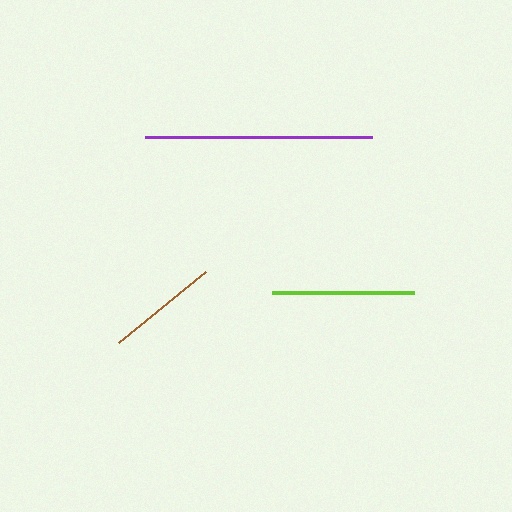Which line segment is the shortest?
The brown line is the shortest at approximately 112 pixels.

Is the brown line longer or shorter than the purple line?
The purple line is longer than the brown line.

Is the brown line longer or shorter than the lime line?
The lime line is longer than the brown line.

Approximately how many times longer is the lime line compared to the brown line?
The lime line is approximately 1.3 times the length of the brown line.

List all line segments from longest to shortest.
From longest to shortest: purple, lime, brown.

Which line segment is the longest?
The purple line is the longest at approximately 226 pixels.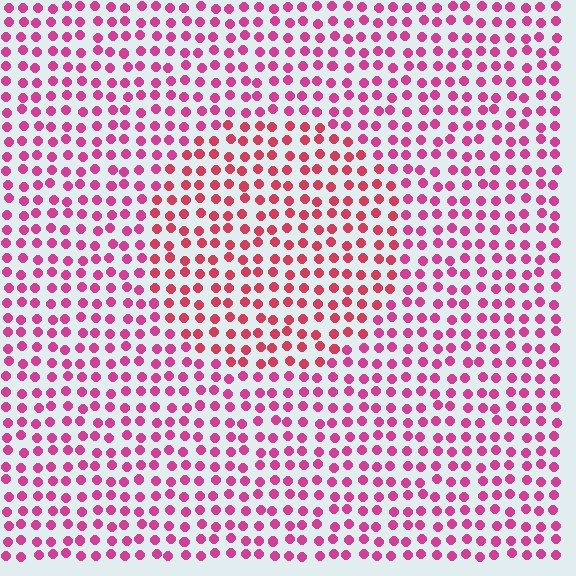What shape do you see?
I see a circle.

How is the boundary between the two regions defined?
The boundary is defined purely by a slight shift in hue (about 24 degrees). Spacing, size, and orientation are identical on both sides.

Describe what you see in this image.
The image is filled with small magenta elements in a uniform arrangement. A circle-shaped region is visible where the elements are tinted to a slightly different hue, forming a subtle color boundary.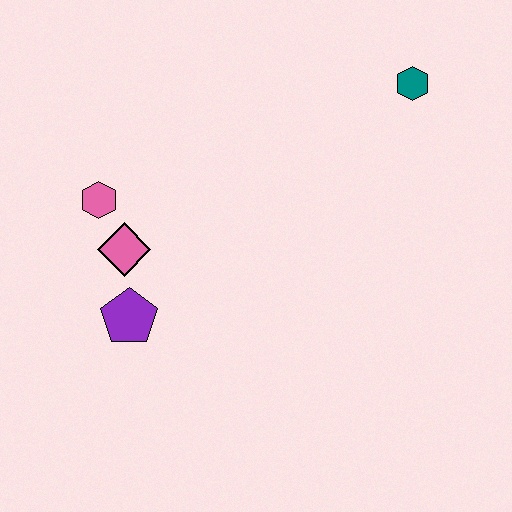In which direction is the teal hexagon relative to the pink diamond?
The teal hexagon is to the right of the pink diamond.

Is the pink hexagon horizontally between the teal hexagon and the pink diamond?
No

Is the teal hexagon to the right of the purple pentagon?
Yes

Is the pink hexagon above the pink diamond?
Yes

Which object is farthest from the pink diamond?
The teal hexagon is farthest from the pink diamond.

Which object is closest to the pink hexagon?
The pink diamond is closest to the pink hexagon.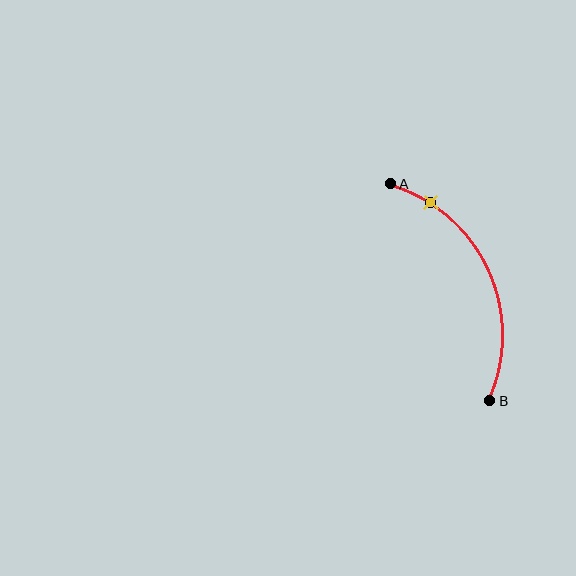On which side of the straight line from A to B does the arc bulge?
The arc bulges to the right of the straight line connecting A and B.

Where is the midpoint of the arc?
The arc midpoint is the point on the curve farthest from the straight line joining A and B. It sits to the right of that line.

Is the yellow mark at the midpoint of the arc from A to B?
No. The yellow mark lies on the arc but is closer to endpoint A. The arc midpoint would be at the point on the curve equidistant along the arc from both A and B.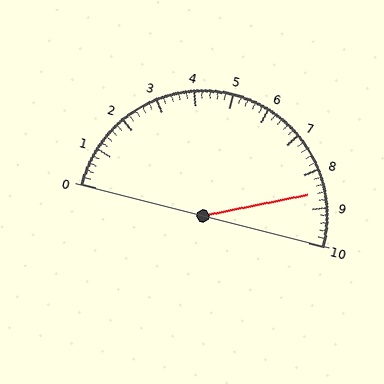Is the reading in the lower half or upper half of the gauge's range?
The reading is in the upper half of the range (0 to 10).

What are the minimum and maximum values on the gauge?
The gauge ranges from 0 to 10.